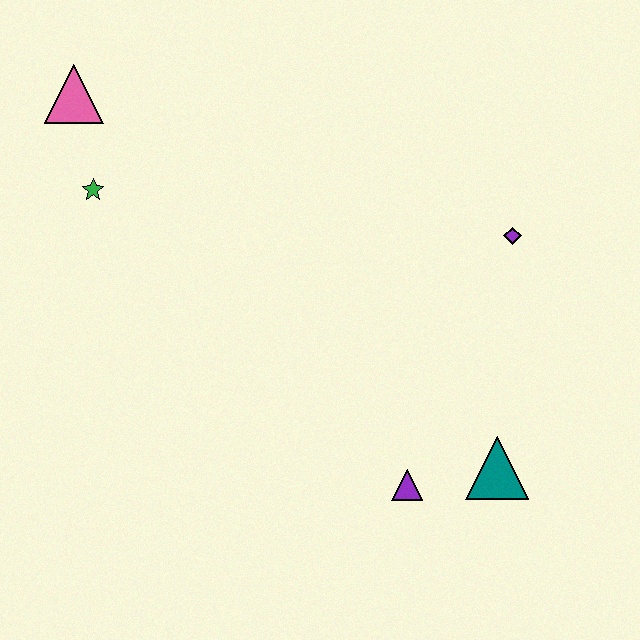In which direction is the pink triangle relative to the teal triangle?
The pink triangle is to the left of the teal triangle.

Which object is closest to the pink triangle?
The green star is closest to the pink triangle.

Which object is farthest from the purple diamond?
The pink triangle is farthest from the purple diamond.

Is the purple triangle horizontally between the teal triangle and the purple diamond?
No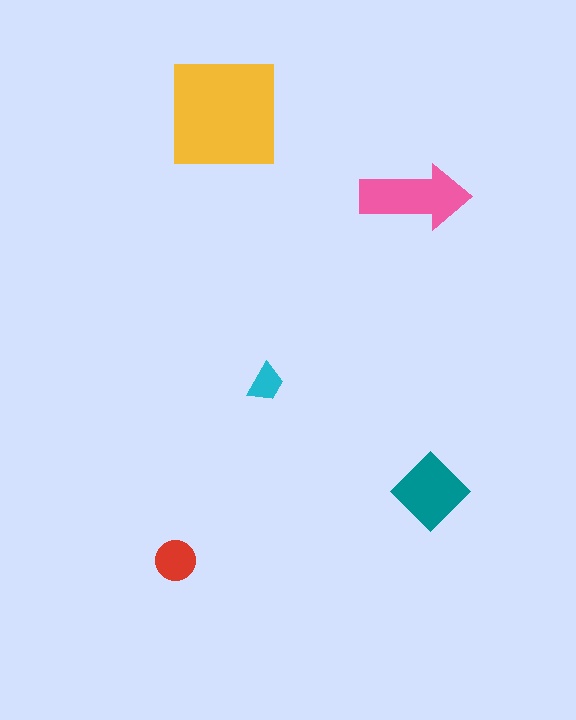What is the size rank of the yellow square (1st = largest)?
1st.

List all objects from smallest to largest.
The cyan trapezoid, the red circle, the teal diamond, the pink arrow, the yellow square.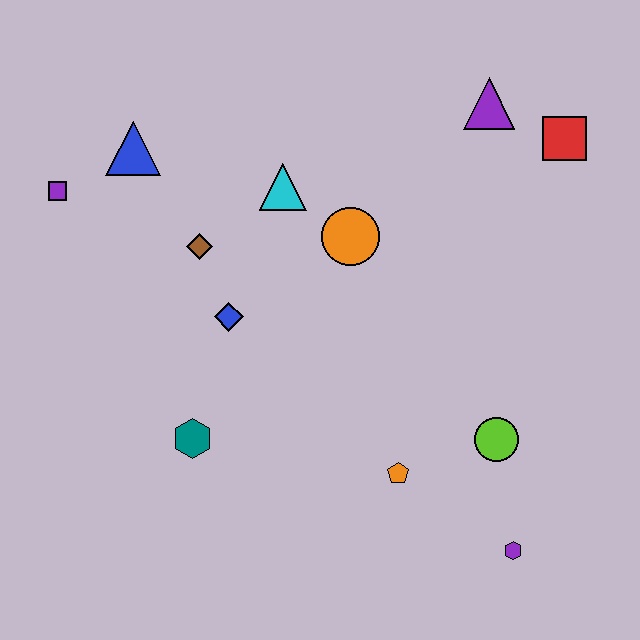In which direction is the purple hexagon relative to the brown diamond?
The purple hexagon is to the right of the brown diamond.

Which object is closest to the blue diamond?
The brown diamond is closest to the blue diamond.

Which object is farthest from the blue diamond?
The red square is farthest from the blue diamond.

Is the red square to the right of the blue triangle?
Yes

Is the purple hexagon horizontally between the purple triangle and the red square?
Yes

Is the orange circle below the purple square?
Yes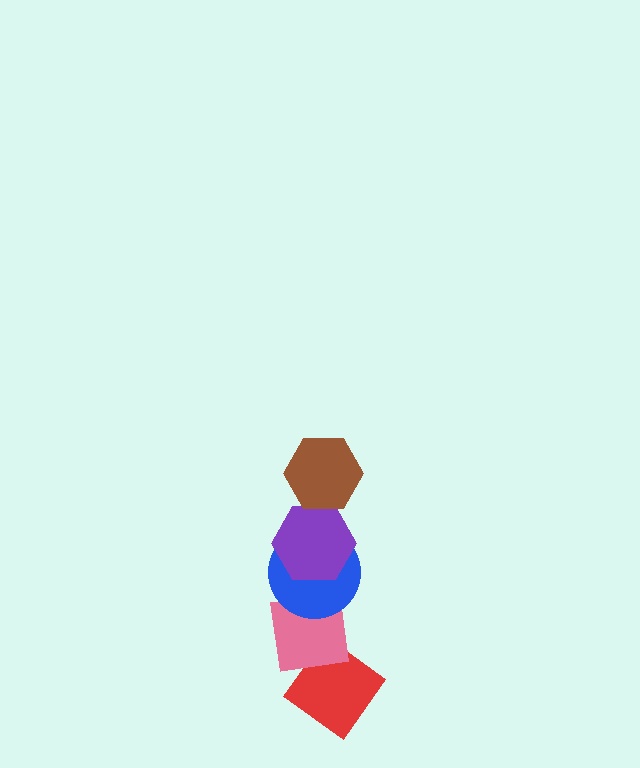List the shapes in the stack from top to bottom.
From top to bottom: the brown hexagon, the purple hexagon, the blue circle, the pink square, the red diamond.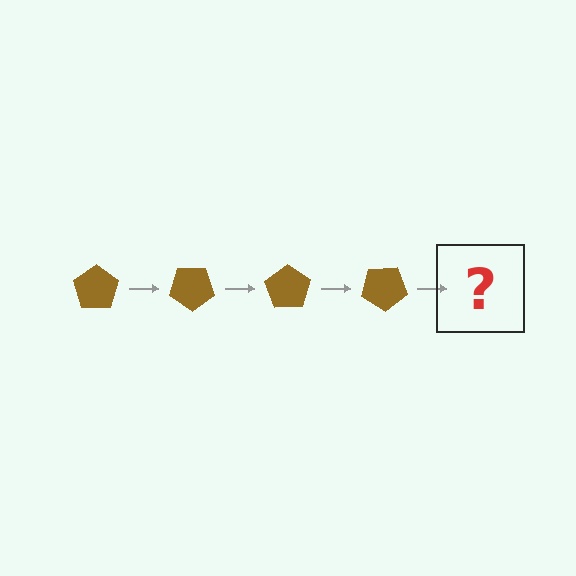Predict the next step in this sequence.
The next step is a brown pentagon rotated 140 degrees.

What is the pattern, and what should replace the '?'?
The pattern is that the pentagon rotates 35 degrees each step. The '?' should be a brown pentagon rotated 140 degrees.